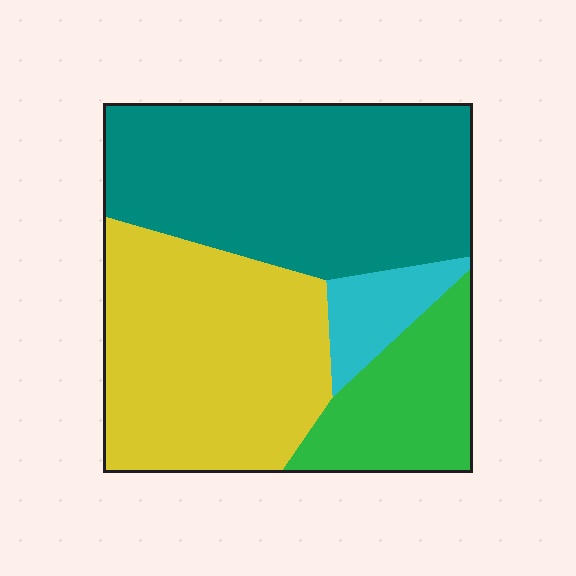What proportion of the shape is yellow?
Yellow covers 36% of the shape.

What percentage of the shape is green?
Green takes up about one sixth (1/6) of the shape.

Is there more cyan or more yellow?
Yellow.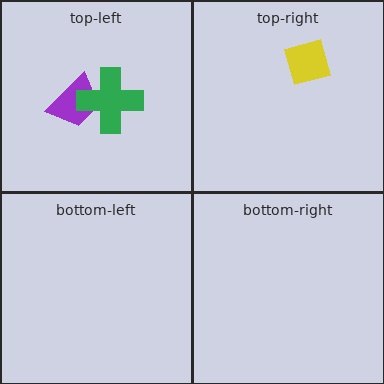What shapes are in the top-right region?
The yellow square.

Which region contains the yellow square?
The top-right region.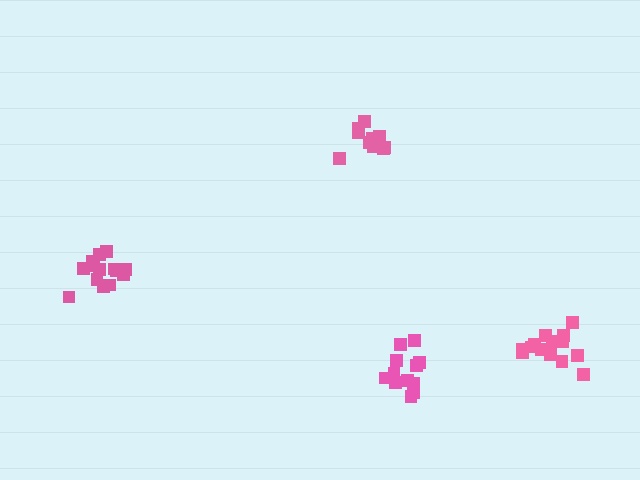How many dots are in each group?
Group 1: 15 dots, Group 2: 14 dots, Group 3: 10 dots, Group 4: 12 dots (51 total).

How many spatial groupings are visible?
There are 4 spatial groupings.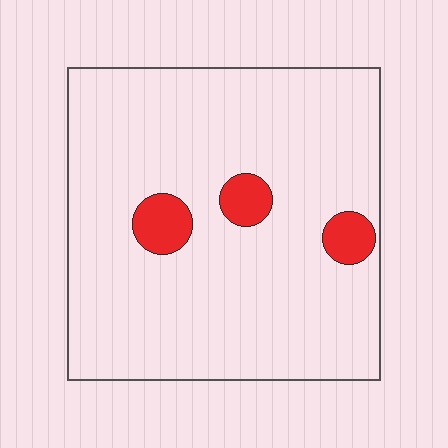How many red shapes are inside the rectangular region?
3.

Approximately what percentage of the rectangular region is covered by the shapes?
Approximately 10%.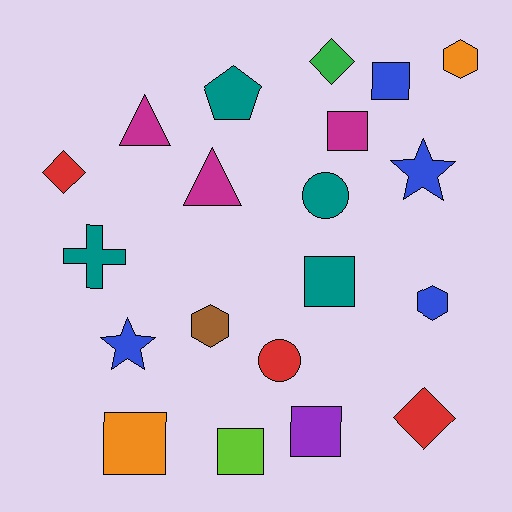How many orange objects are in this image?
There are 2 orange objects.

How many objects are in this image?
There are 20 objects.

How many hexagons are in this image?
There are 3 hexagons.